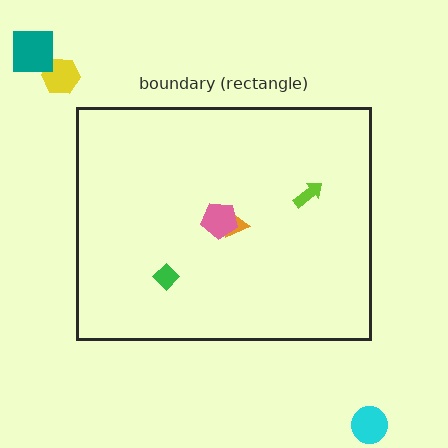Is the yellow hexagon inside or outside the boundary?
Outside.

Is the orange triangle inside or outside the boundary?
Inside.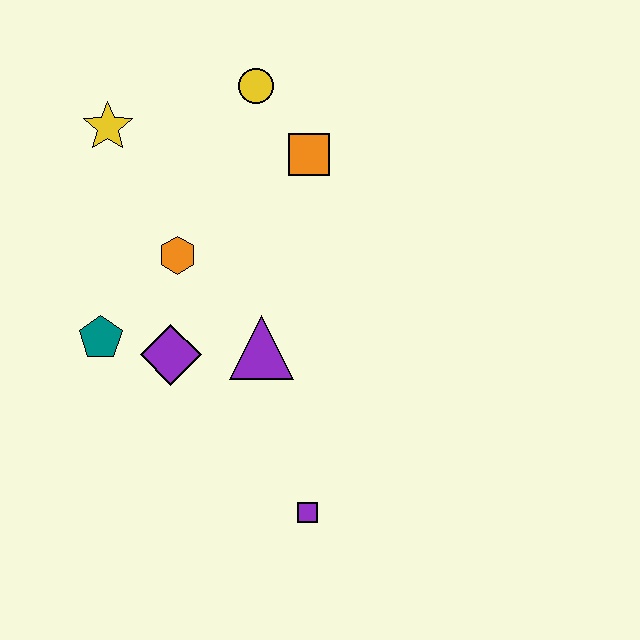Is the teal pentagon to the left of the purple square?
Yes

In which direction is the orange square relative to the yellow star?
The orange square is to the right of the yellow star.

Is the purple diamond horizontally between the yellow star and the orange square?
Yes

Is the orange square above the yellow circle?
No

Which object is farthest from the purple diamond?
The yellow circle is farthest from the purple diamond.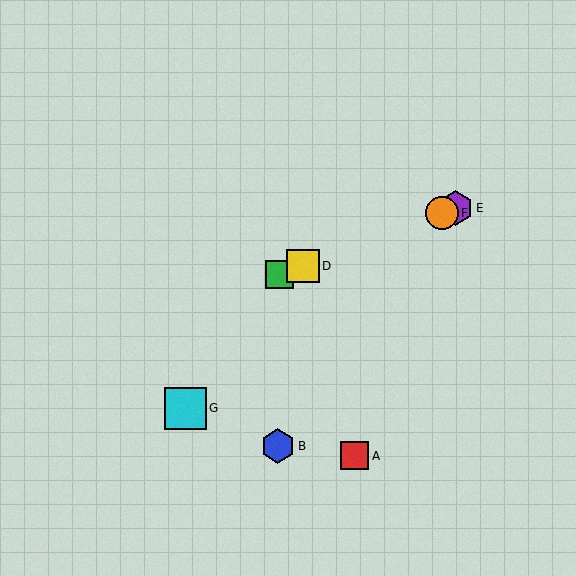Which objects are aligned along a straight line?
Objects C, D, E, F are aligned along a straight line.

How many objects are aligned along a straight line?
4 objects (C, D, E, F) are aligned along a straight line.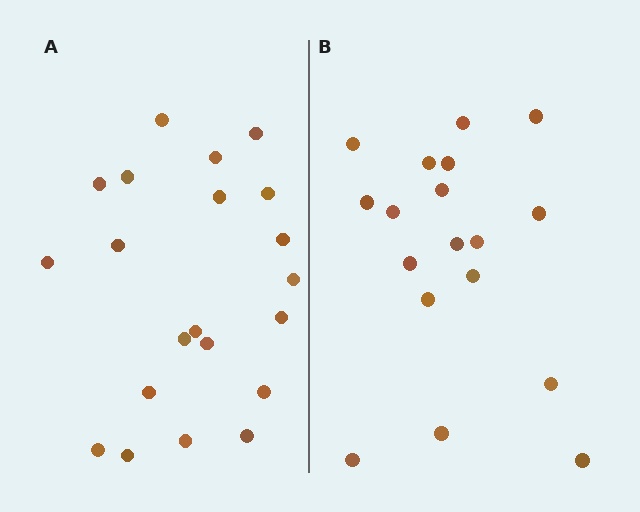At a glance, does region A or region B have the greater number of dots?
Region A (the left region) has more dots.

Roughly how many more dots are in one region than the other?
Region A has just a few more — roughly 2 or 3 more dots than region B.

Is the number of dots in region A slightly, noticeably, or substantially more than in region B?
Region A has only slightly more — the two regions are fairly close. The ratio is roughly 1.2 to 1.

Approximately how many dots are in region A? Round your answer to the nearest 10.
About 20 dots. (The exact count is 21, which rounds to 20.)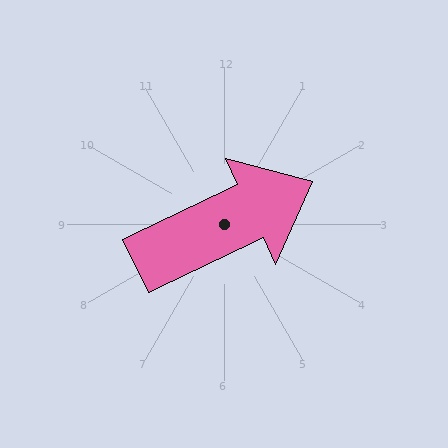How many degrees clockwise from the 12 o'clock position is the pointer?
Approximately 64 degrees.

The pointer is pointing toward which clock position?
Roughly 2 o'clock.